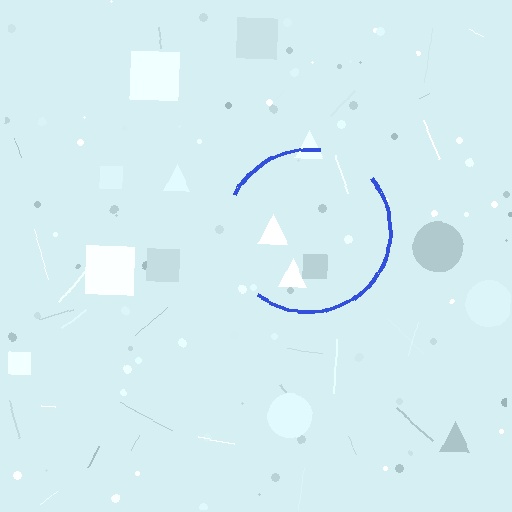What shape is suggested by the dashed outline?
The dashed outline suggests a circle.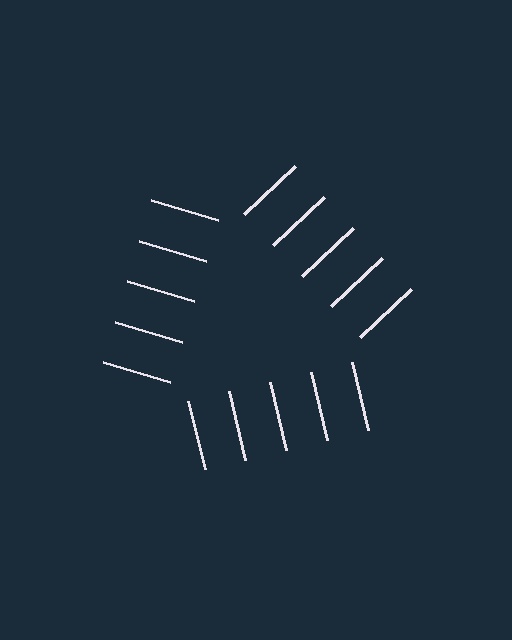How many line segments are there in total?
15 — 5 along each of the 3 edges.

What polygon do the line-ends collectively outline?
An illusory triangle — the line segments terminate on its edges but no continuous stroke is drawn.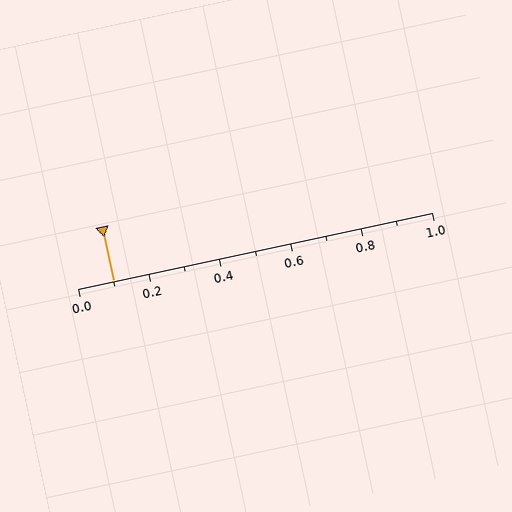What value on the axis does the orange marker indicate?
The marker indicates approximately 0.1.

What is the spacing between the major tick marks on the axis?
The major ticks are spaced 0.2 apart.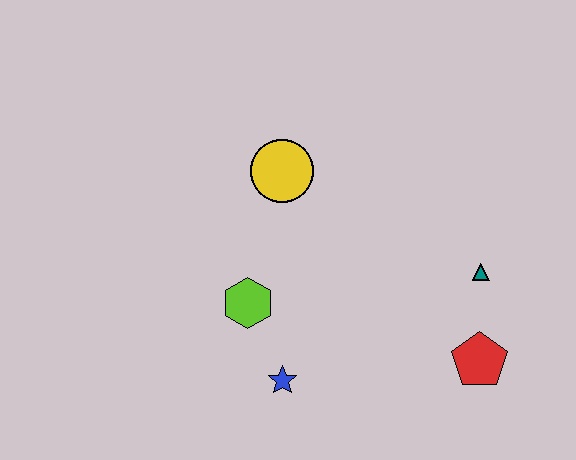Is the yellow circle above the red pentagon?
Yes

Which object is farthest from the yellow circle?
The red pentagon is farthest from the yellow circle.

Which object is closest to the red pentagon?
The teal triangle is closest to the red pentagon.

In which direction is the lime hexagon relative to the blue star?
The lime hexagon is above the blue star.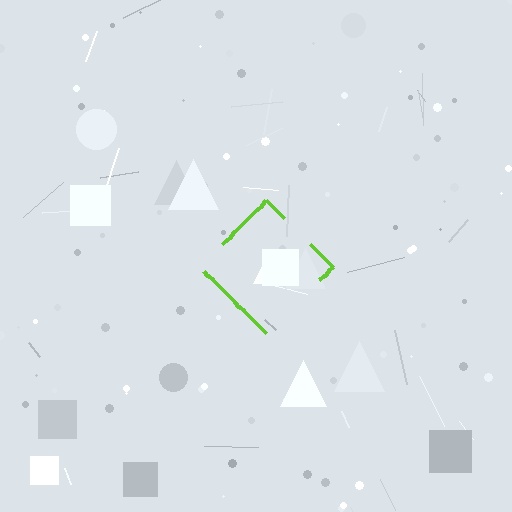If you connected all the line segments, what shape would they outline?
They would outline a diamond.